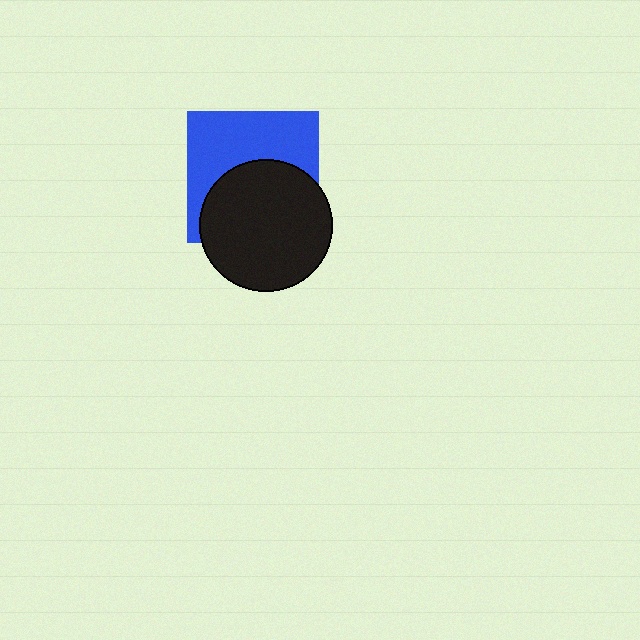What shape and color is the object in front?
The object in front is a black circle.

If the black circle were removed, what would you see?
You would see the complete blue square.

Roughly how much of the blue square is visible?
About half of it is visible (roughly 50%).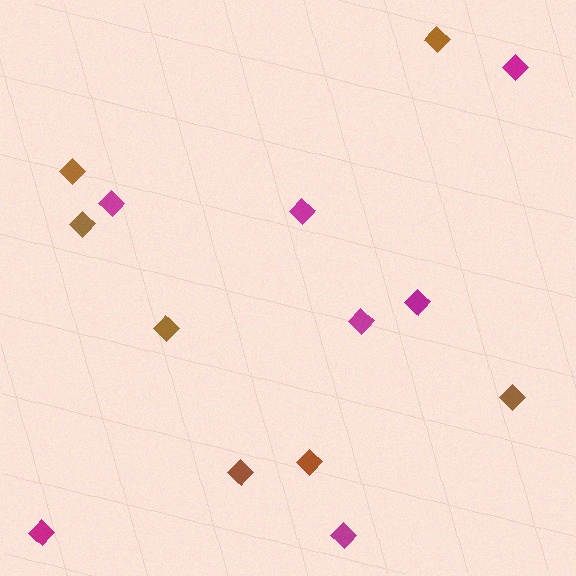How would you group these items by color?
There are 2 groups: one group of magenta diamonds (7) and one group of brown diamonds (7).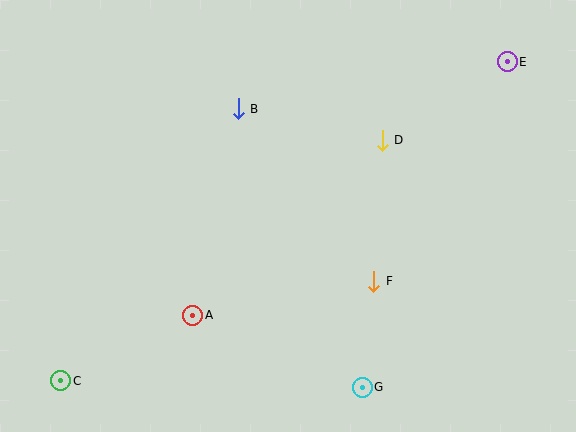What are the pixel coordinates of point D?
Point D is at (382, 140).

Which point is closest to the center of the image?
Point F at (374, 281) is closest to the center.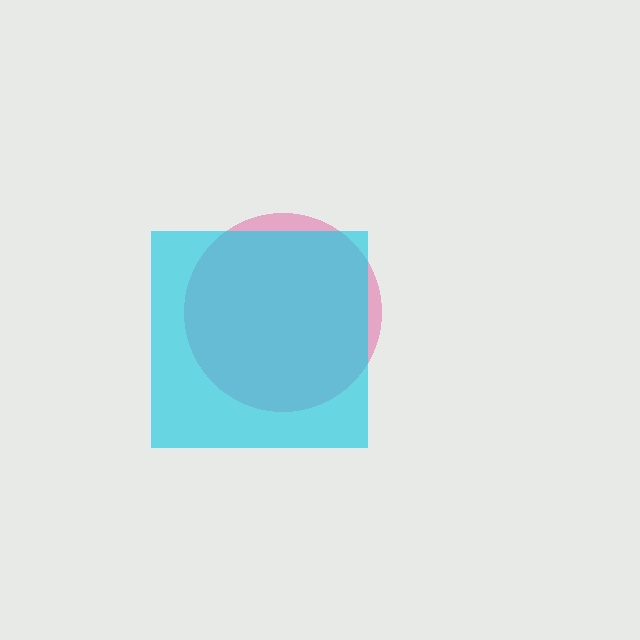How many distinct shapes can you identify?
There are 2 distinct shapes: a pink circle, a cyan square.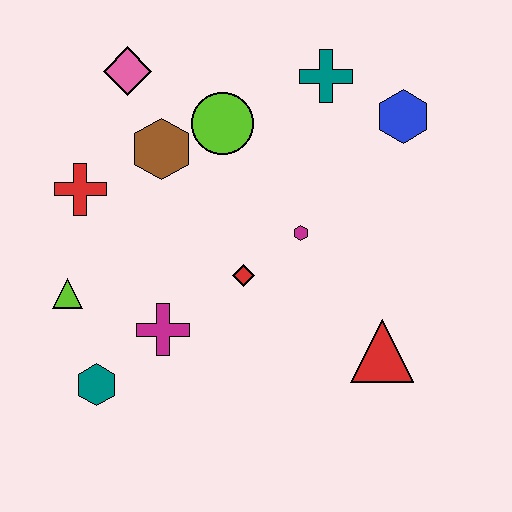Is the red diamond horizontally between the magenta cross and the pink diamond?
No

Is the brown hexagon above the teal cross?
No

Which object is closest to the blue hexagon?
The teal cross is closest to the blue hexagon.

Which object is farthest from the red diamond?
The pink diamond is farthest from the red diamond.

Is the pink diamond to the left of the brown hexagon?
Yes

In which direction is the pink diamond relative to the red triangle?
The pink diamond is above the red triangle.